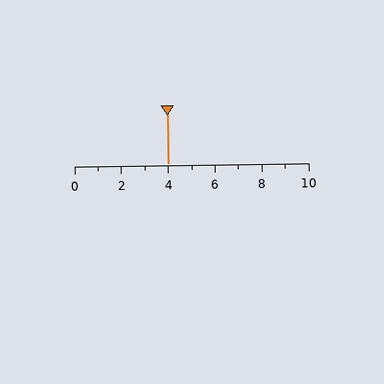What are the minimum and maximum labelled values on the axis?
The axis runs from 0 to 10.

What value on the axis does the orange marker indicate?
The marker indicates approximately 4.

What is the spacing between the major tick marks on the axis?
The major ticks are spaced 2 apart.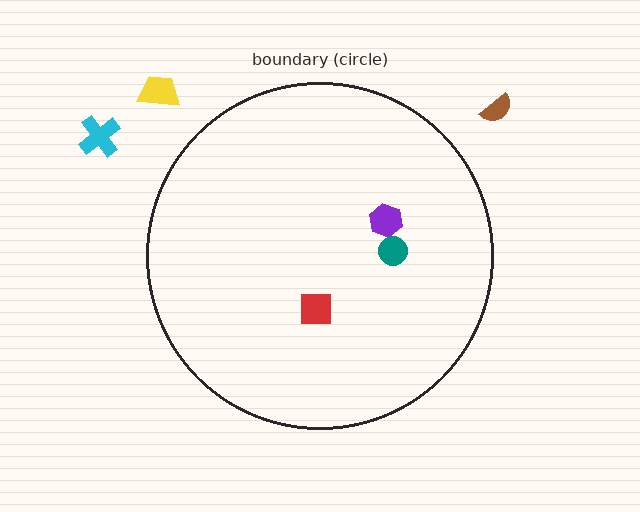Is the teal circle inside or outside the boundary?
Inside.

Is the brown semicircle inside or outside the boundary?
Outside.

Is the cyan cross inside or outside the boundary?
Outside.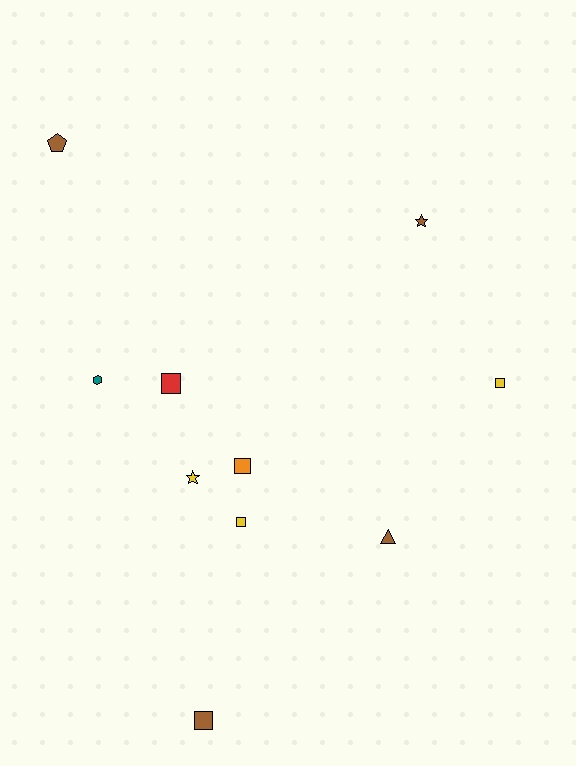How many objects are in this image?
There are 10 objects.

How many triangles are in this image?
There is 1 triangle.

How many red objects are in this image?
There is 1 red object.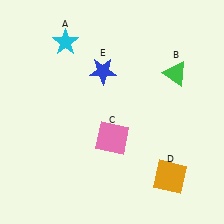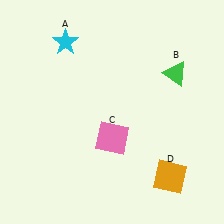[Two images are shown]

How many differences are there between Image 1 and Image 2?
There is 1 difference between the two images.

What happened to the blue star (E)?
The blue star (E) was removed in Image 2. It was in the top-left area of Image 1.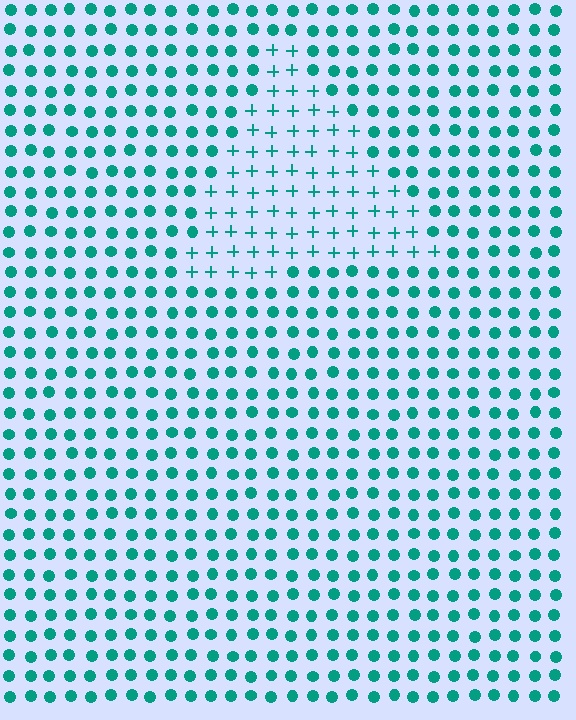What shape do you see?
I see a triangle.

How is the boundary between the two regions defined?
The boundary is defined by a change in element shape: plus signs inside vs. circles outside. All elements share the same color and spacing.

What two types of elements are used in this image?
The image uses plus signs inside the triangle region and circles outside it.